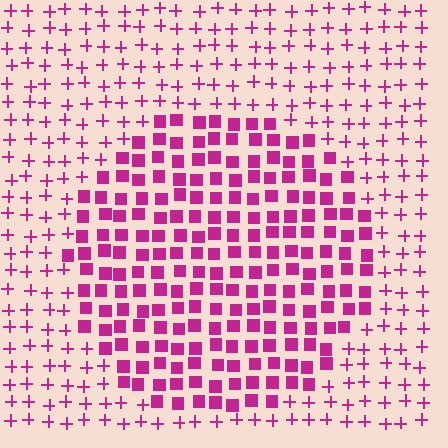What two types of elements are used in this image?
The image uses squares inside the circle region and plus signs outside it.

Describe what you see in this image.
The image is filled with small magenta elements arranged in a uniform grid. A circle-shaped region contains squares, while the surrounding area contains plus signs. The boundary is defined purely by the change in element shape.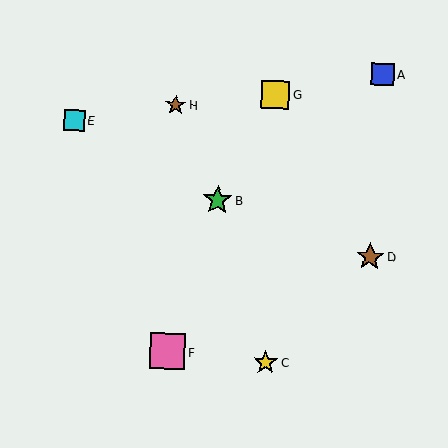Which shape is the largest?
The pink square (labeled F) is the largest.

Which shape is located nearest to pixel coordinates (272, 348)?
The yellow star (labeled C) at (266, 362) is nearest to that location.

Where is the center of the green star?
The center of the green star is at (217, 200).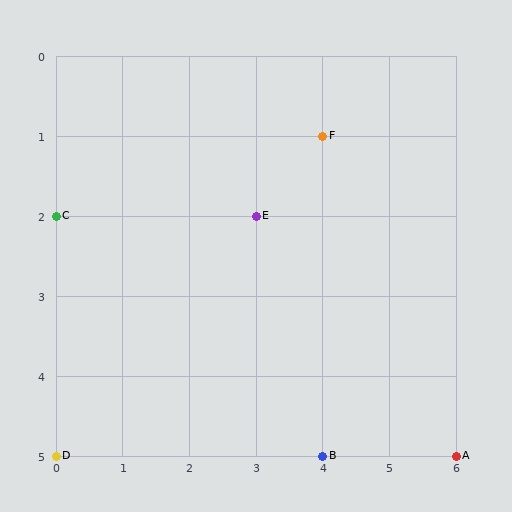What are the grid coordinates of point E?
Point E is at grid coordinates (3, 2).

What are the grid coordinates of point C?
Point C is at grid coordinates (0, 2).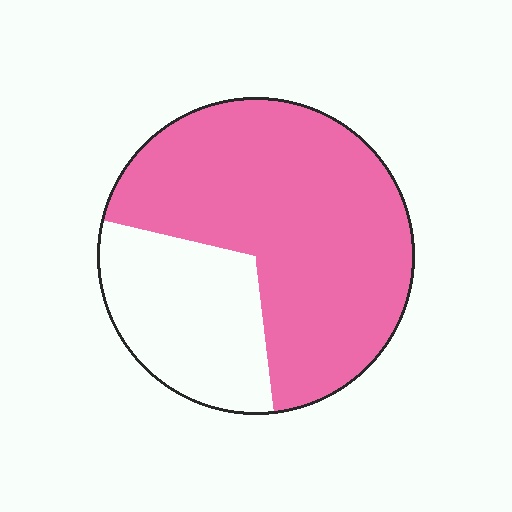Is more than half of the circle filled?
Yes.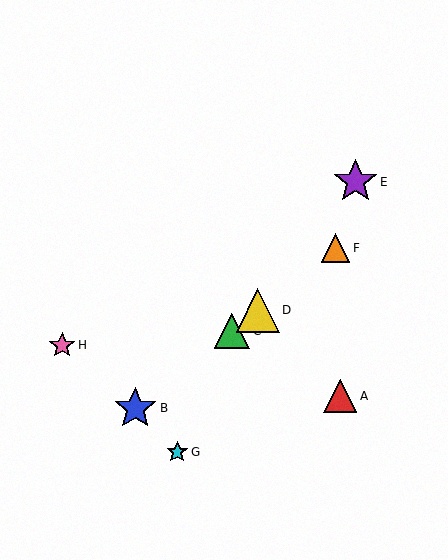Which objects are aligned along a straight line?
Objects B, C, D, F are aligned along a straight line.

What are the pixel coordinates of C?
Object C is at (232, 331).